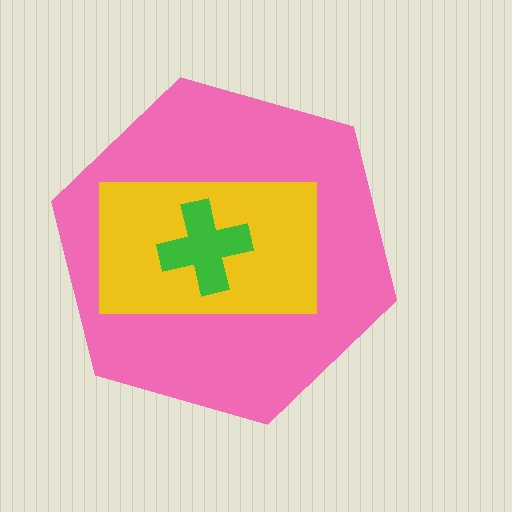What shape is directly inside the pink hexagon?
The yellow rectangle.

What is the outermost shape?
The pink hexagon.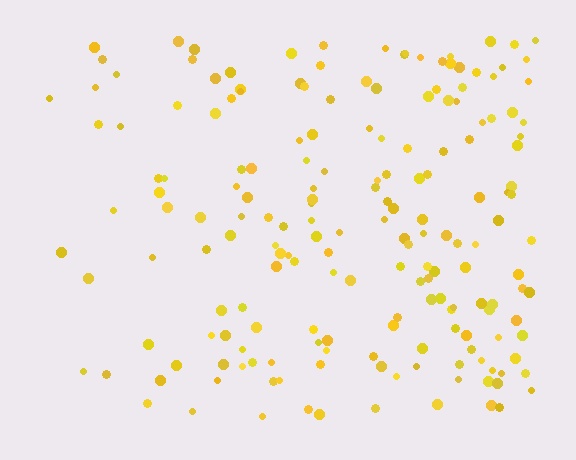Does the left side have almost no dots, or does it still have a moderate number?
Still a moderate number, just noticeably fewer than the right.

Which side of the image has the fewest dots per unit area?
The left.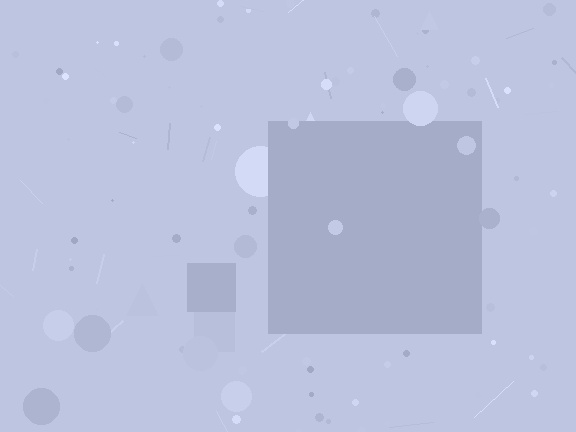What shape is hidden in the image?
A square is hidden in the image.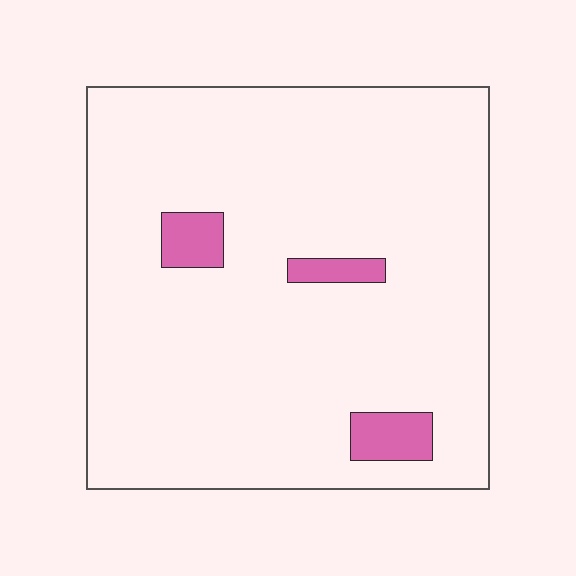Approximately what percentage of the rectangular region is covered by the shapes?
Approximately 5%.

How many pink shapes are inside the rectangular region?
3.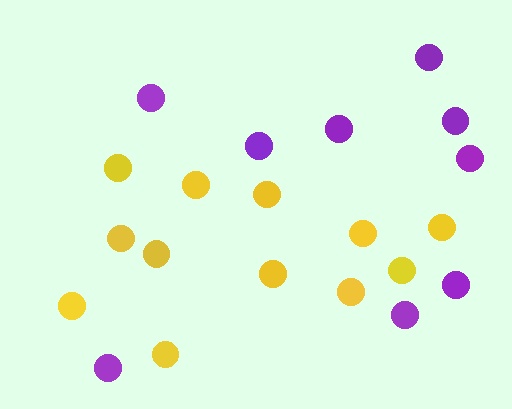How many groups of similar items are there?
There are 2 groups: one group of yellow circles (12) and one group of purple circles (9).